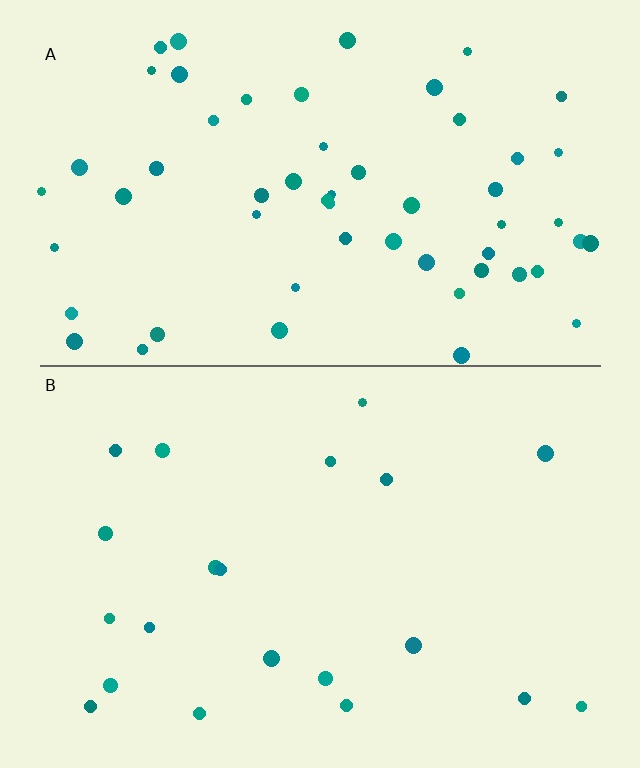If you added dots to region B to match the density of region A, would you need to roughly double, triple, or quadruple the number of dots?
Approximately triple.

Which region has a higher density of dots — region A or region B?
A (the top).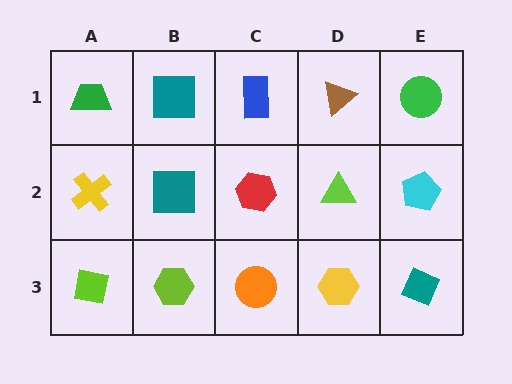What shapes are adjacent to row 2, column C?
A blue rectangle (row 1, column C), an orange circle (row 3, column C), a teal square (row 2, column B), a lime triangle (row 2, column D).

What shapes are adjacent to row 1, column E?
A cyan pentagon (row 2, column E), a brown triangle (row 1, column D).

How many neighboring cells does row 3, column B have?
3.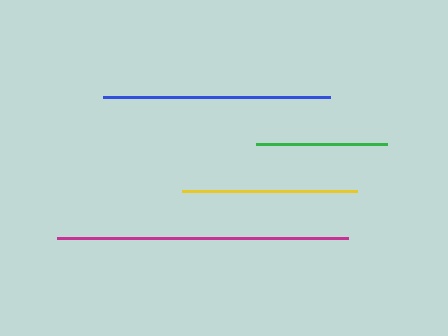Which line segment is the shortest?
The green line is the shortest at approximately 131 pixels.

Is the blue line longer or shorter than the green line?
The blue line is longer than the green line.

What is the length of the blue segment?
The blue segment is approximately 227 pixels long.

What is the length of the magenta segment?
The magenta segment is approximately 291 pixels long.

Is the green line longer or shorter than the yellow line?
The yellow line is longer than the green line.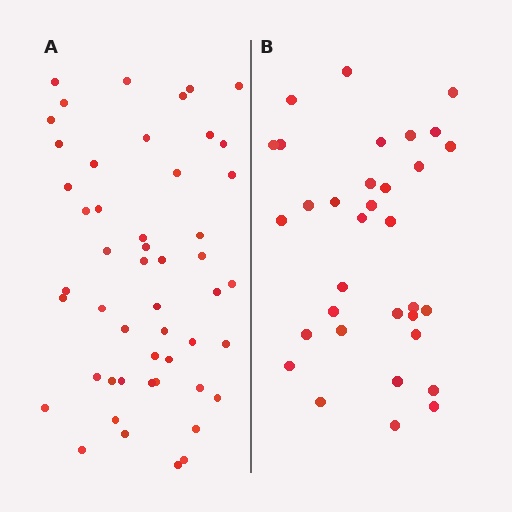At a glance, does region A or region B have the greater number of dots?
Region A (the left region) has more dots.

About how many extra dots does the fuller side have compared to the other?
Region A has approximately 15 more dots than region B.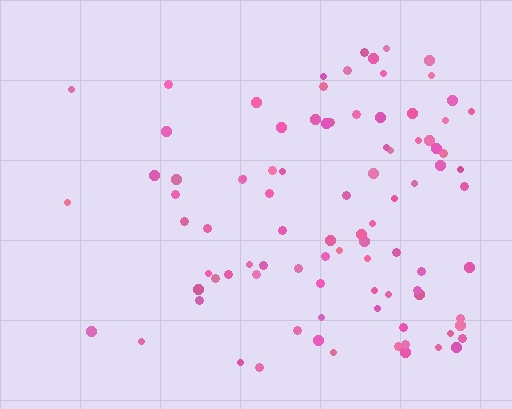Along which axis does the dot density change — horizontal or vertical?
Horizontal.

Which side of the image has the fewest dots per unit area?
The left.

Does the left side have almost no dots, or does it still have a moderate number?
Still a moderate number, just noticeably fewer than the right.